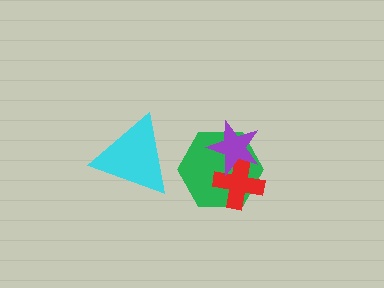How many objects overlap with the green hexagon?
2 objects overlap with the green hexagon.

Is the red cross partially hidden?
Yes, it is partially covered by another shape.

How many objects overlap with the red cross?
2 objects overlap with the red cross.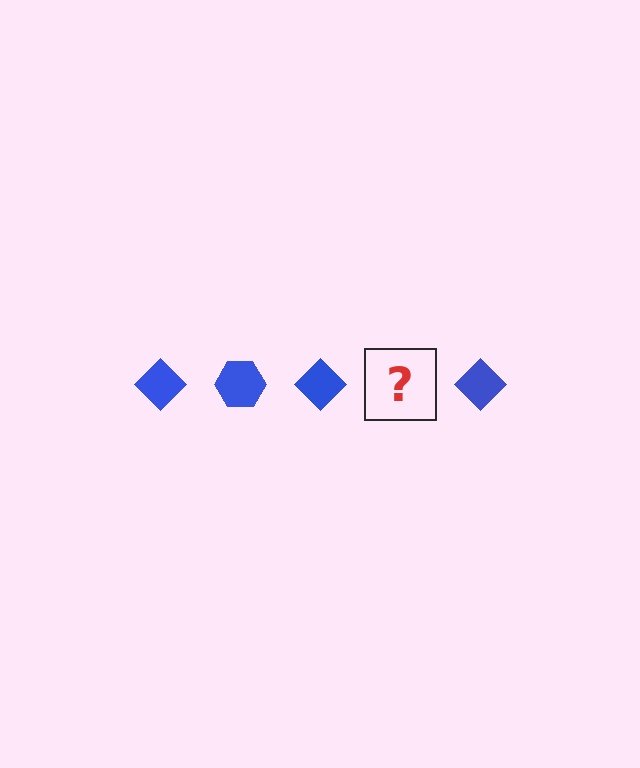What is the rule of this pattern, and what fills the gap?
The rule is that the pattern cycles through diamond, hexagon shapes in blue. The gap should be filled with a blue hexagon.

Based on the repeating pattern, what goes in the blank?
The blank should be a blue hexagon.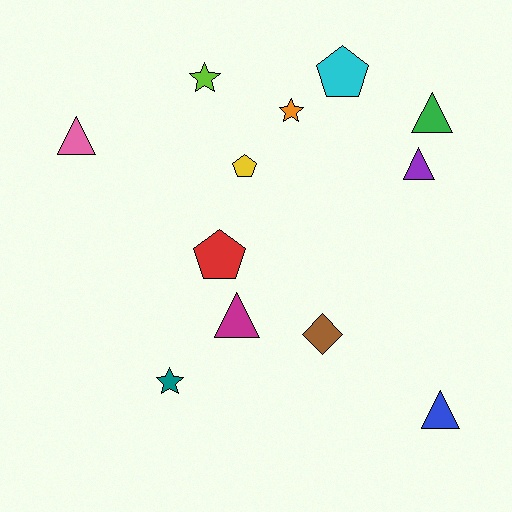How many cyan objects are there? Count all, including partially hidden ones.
There is 1 cyan object.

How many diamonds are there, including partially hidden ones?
There is 1 diamond.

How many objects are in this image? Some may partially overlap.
There are 12 objects.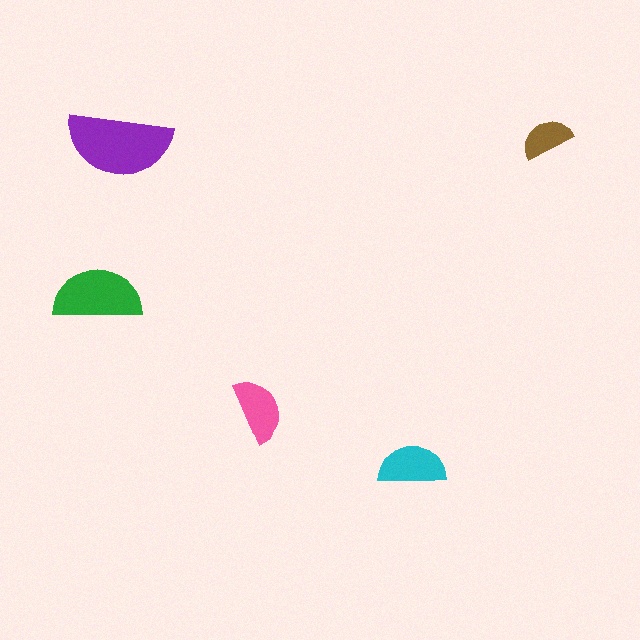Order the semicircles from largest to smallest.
the purple one, the green one, the cyan one, the pink one, the brown one.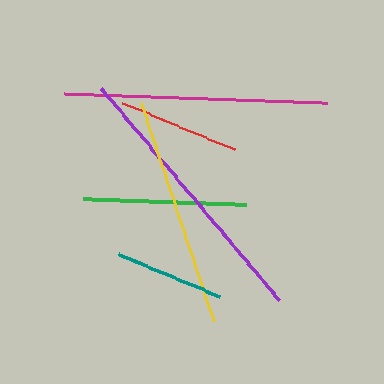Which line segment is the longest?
The purple line is the longest at approximately 278 pixels.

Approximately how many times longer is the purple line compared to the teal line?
The purple line is approximately 2.5 times the length of the teal line.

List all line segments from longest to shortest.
From longest to shortest: purple, magenta, yellow, green, red, teal.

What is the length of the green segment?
The green segment is approximately 163 pixels long.